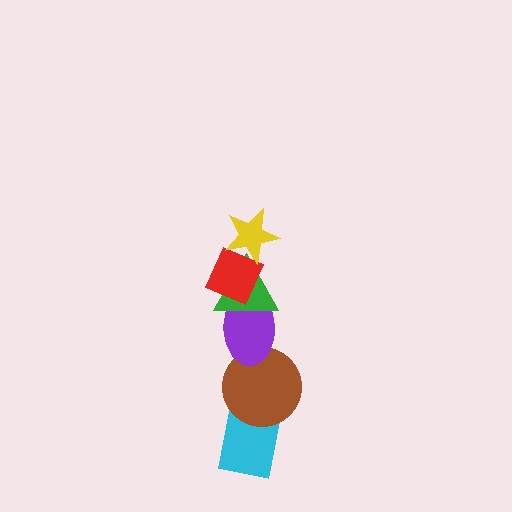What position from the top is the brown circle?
The brown circle is 5th from the top.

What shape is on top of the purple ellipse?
The green triangle is on top of the purple ellipse.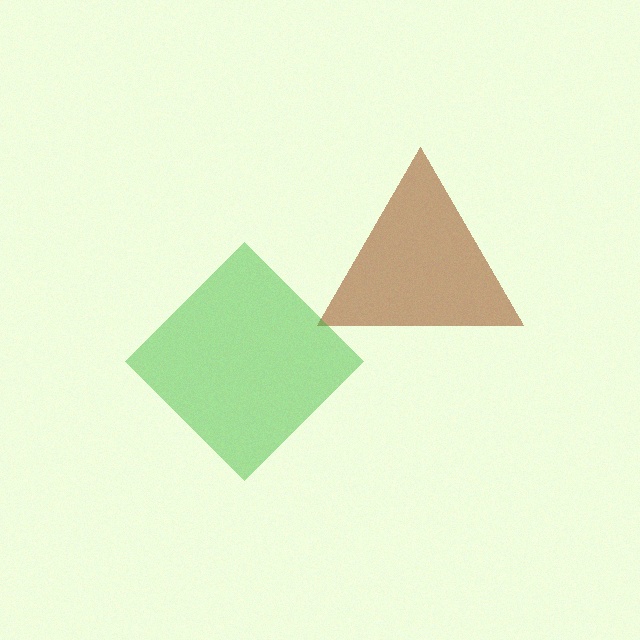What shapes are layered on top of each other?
The layered shapes are: a brown triangle, a green diamond.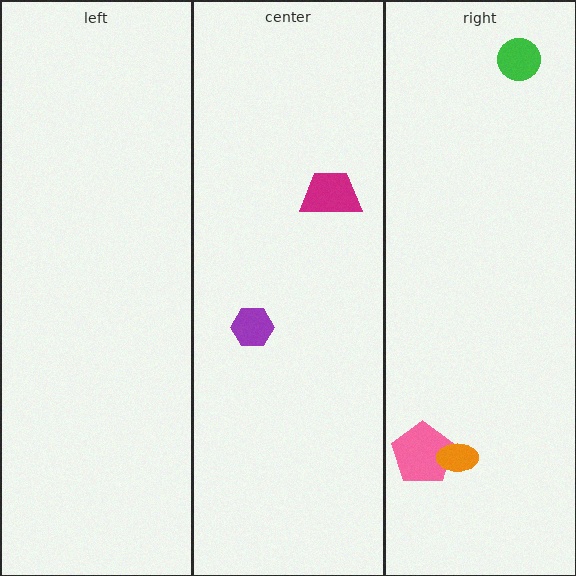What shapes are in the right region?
The pink pentagon, the green circle, the orange ellipse.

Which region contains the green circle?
The right region.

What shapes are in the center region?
The magenta trapezoid, the purple hexagon.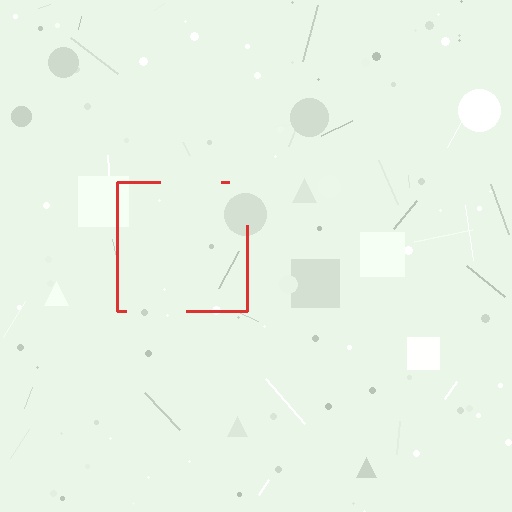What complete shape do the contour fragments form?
The contour fragments form a square.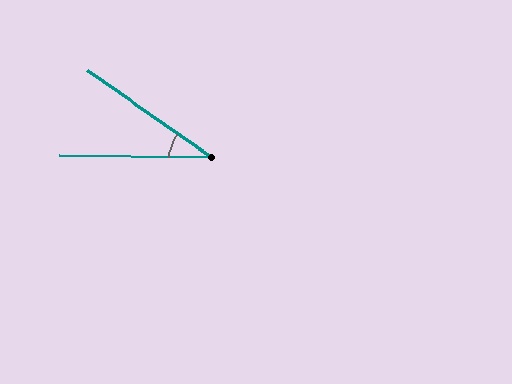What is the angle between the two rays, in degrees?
Approximately 34 degrees.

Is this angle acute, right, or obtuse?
It is acute.